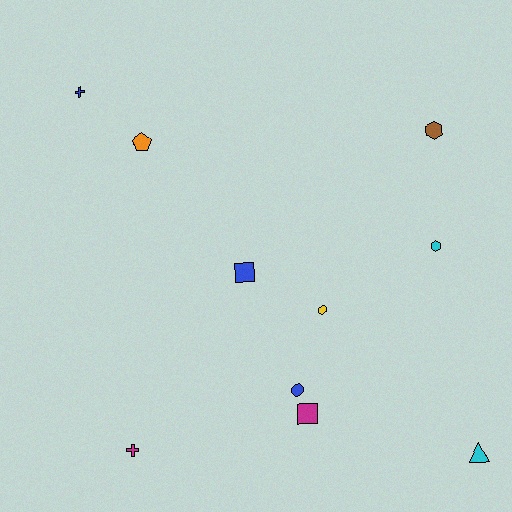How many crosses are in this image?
There are 2 crosses.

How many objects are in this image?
There are 10 objects.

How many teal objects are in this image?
There are no teal objects.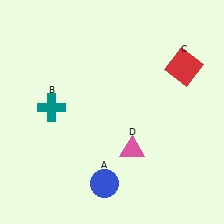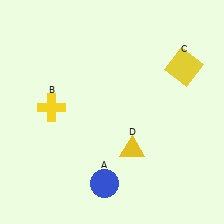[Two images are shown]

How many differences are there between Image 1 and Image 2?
There are 3 differences between the two images.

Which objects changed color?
B changed from teal to yellow. C changed from red to yellow. D changed from pink to yellow.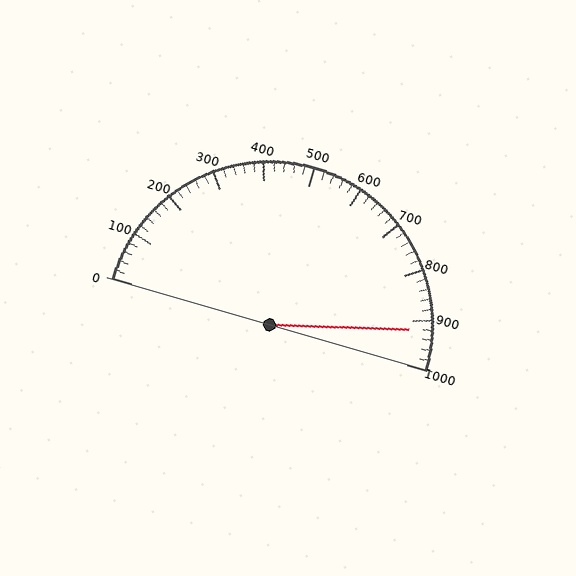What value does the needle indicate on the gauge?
The needle indicates approximately 920.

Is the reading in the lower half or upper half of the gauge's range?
The reading is in the upper half of the range (0 to 1000).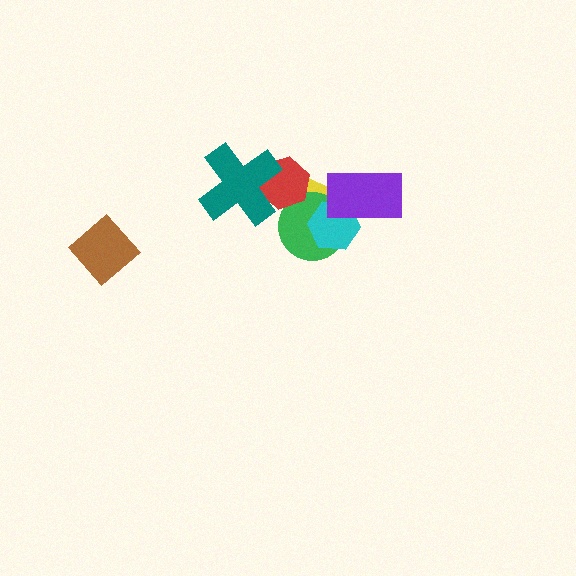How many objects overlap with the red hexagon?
3 objects overlap with the red hexagon.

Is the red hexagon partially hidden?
Yes, it is partially covered by another shape.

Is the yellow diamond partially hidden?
Yes, it is partially covered by another shape.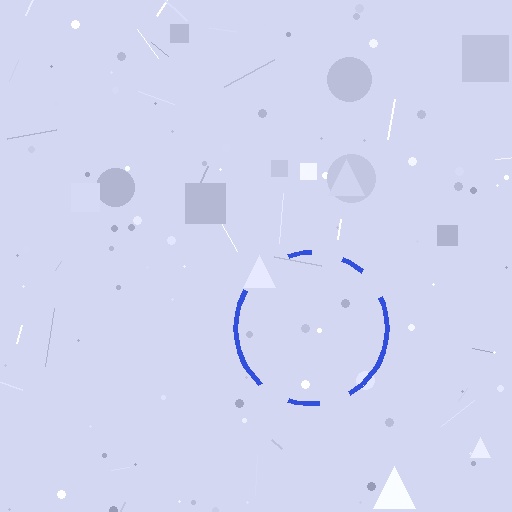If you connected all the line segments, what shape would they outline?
They would outline a circle.